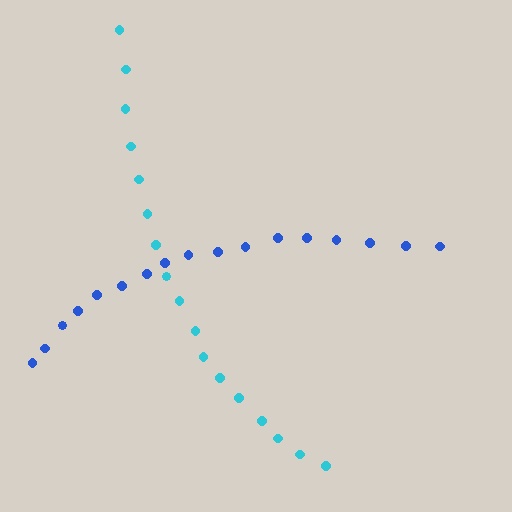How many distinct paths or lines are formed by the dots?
There are 2 distinct paths.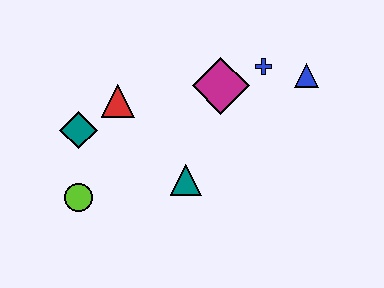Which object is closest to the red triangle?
The teal diamond is closest to the red triangle.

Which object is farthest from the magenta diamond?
The lime circle is farthest from the magenta diamond.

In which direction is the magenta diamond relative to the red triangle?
The magenta diamond is to the right of the red triangle.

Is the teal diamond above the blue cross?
No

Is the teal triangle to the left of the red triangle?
No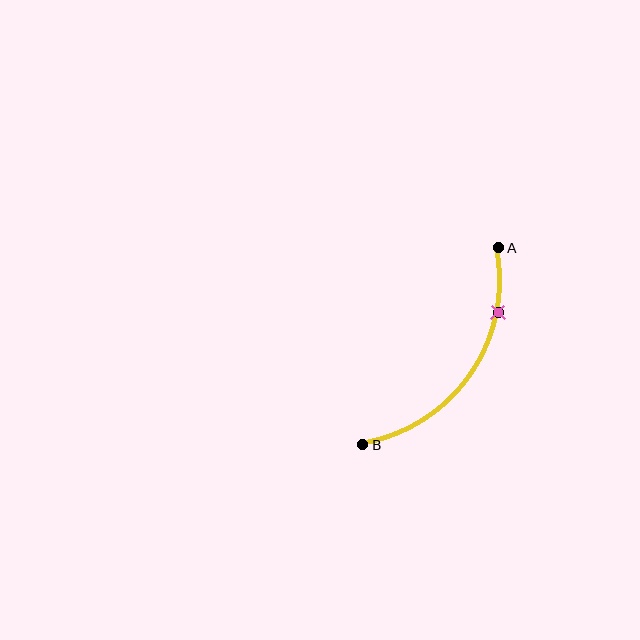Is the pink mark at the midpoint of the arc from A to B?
No. The pink mark lies on the arc but is closer to endpoint A. The arc midpoint would be at the point on the curve equidistant along the arc from both A and B.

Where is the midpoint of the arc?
The arc midpoint is the point on the curve farthest from the straight line joining A and B. It sits below and to the right of that line.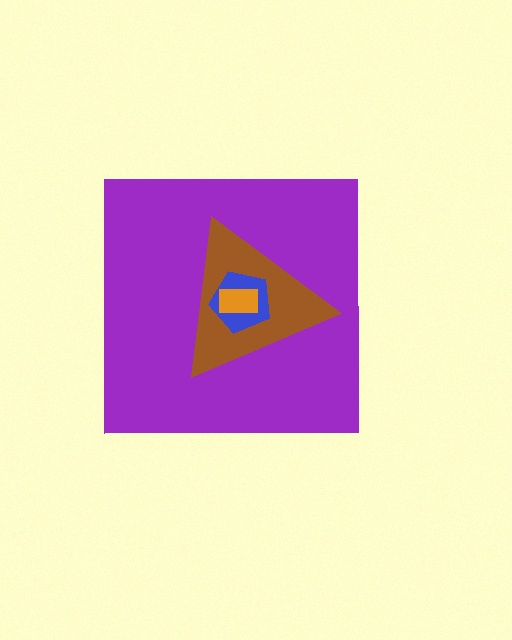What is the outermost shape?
The purple square.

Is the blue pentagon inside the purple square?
Yes.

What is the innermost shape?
The orange rectangle.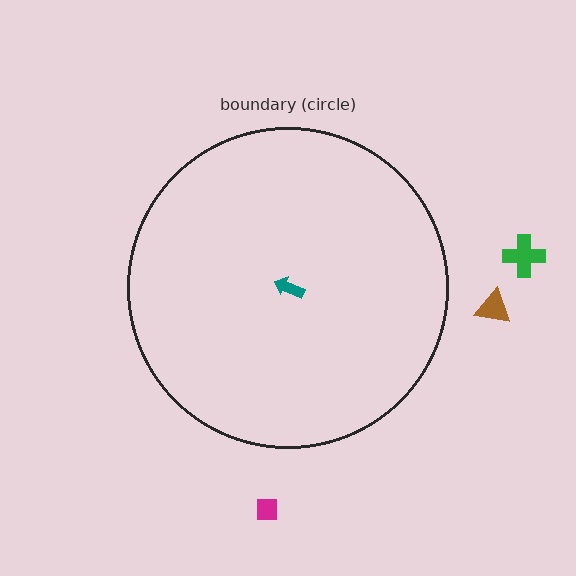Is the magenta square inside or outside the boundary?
Outside.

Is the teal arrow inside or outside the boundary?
Inside.